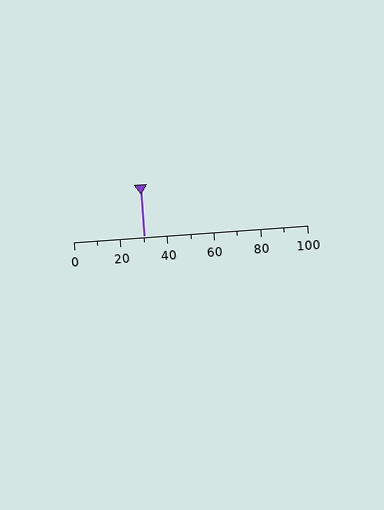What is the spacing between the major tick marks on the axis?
The major ticks are spaced 20 apart.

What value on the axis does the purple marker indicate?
The marker indicates approximately 30.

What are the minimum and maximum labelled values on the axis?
The axis runs from 0 to 100.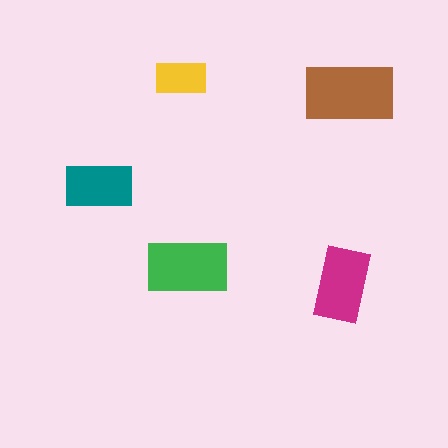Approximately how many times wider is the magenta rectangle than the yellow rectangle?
About 1.5 times wider.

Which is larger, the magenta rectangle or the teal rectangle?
The magenta one.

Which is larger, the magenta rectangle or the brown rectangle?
The brown one.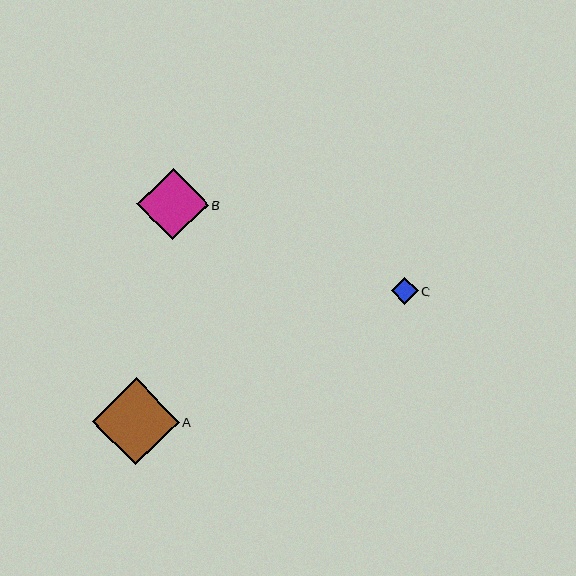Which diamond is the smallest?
Diamond C is the smallest with a size of approximately 27 pixels.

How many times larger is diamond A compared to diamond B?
Diamond A is approximately 1.2 times the size of diamond B.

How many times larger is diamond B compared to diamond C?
Diamond B is approximately 2.7 times the size of diamond C.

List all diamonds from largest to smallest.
From largest to smallest: A, B, C.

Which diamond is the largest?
Diamond A is the largest with a size of approximately 87 pixels.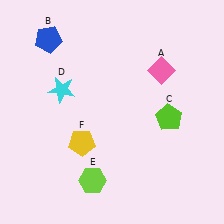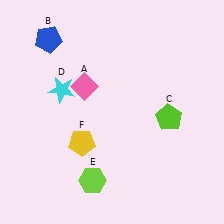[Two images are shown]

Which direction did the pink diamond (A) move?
The pink diamond (A) moved left.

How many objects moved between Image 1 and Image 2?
1 object moved between the two images.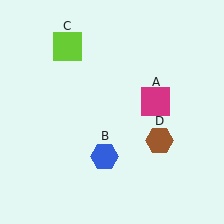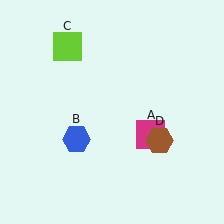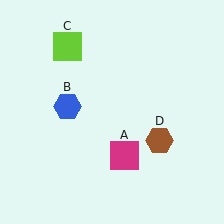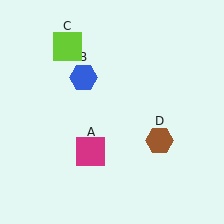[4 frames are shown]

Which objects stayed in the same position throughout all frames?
Lime square (object C) and brown hexagon (object D) remained stationary.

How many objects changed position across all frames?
2 objects changed position: magenta square (object A), blue hexagon (object B).